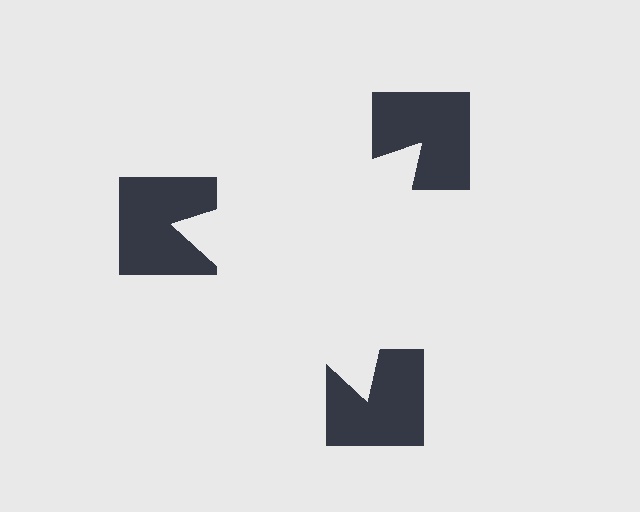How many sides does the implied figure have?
3 sides.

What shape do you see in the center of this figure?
An illusory triangle — its edges are inferred from the aligned wedge cuts in the notched squares, not physically drawn.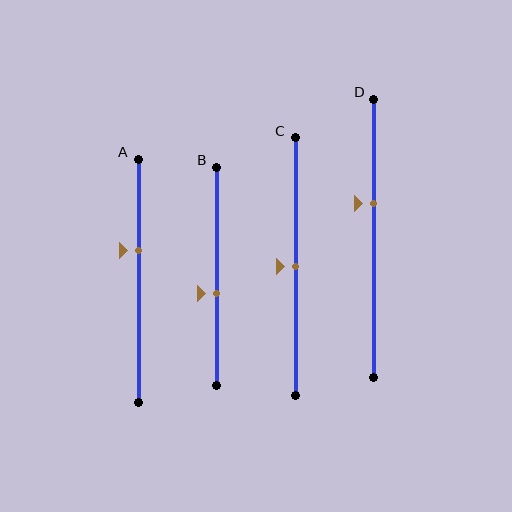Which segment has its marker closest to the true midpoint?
Segment C has its marker closest to the true midpoint.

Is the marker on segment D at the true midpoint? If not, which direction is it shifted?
No, the marker on segment D is shifted upward by about 13% of the segment length.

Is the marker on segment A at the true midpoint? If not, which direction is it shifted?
No, the marker on segment A is shifted upward by about 12% of the segment length.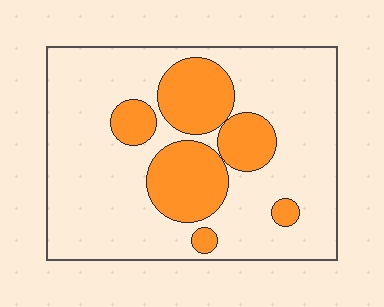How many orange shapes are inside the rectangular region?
6.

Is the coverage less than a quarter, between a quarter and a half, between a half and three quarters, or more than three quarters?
Between a quarter and a half.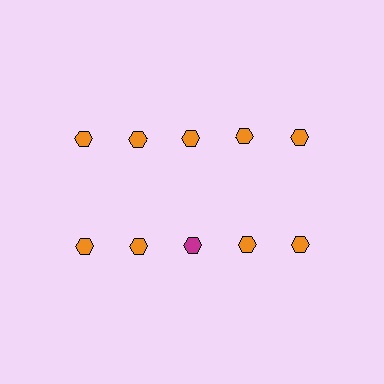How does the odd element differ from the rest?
It has a different color: magenta instead of orange.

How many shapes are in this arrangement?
There are 10 shapes arranged in a grid pattern.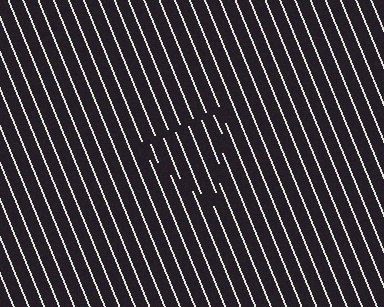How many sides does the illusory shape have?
3 sides — the line-ends trace a triangle.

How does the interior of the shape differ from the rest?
The interior of the shape contains the same grating, shifted by half a period — the contour is defined by the phase discontinuity where line-ends from the inner and outer gratings abut.